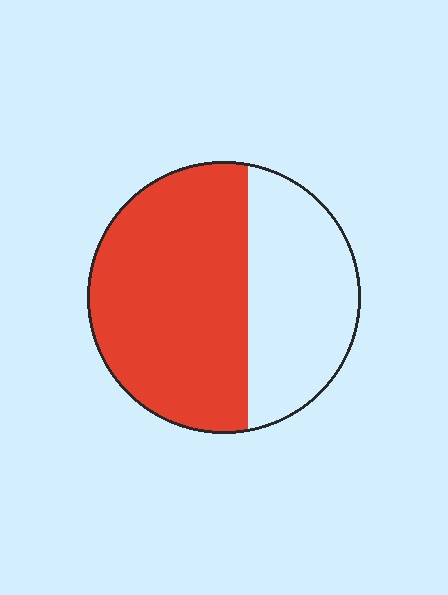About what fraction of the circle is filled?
About three fifths (3/5).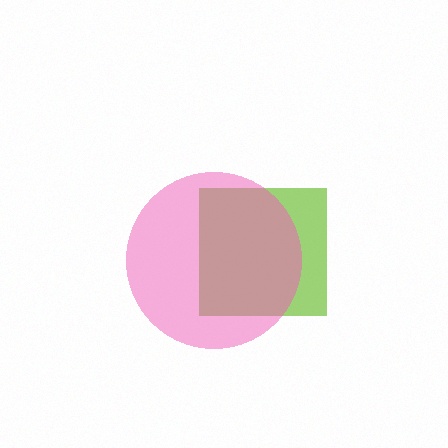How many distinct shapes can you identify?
There are 2 distinct shapes: a lime square, a pink circle.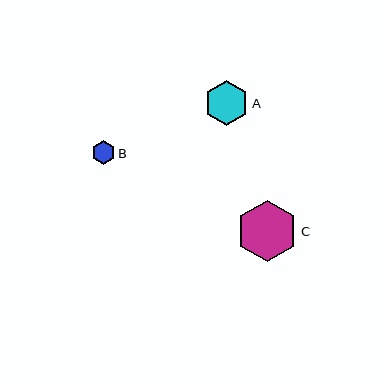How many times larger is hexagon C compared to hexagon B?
Hexagon C is approximately 2.6 times the size of hexagon B.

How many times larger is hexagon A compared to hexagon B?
Hexagon A is approximately 1.9 times the size of hexagon B.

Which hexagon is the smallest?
Hexagon B is the smallest with a size of approximately 24 pixels.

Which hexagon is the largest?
Hexagon C is the largest with a size of approximately 61 pixels.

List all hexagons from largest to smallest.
From largest to smallest: C, A, B.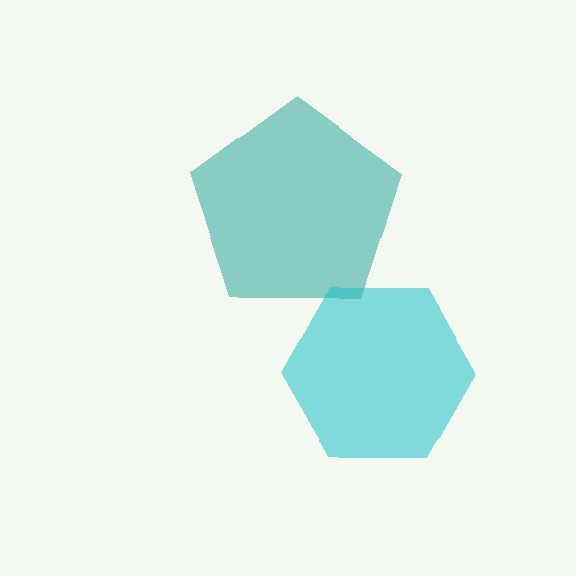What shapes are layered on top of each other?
The layered shapes are: a teal pentagon, a cyan hexagon.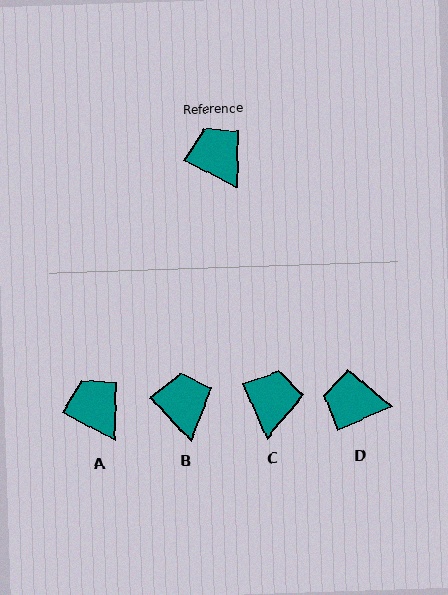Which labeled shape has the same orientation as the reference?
A.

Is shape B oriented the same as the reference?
No, it is off by about 20 degrees.